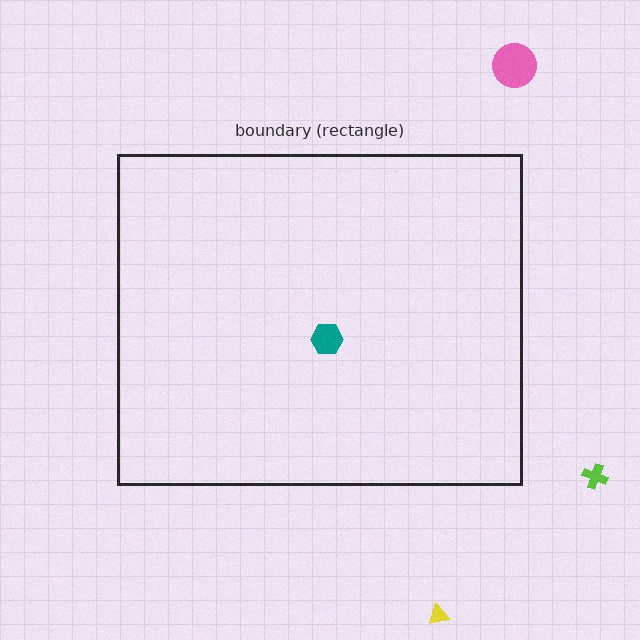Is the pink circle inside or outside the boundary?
Outside.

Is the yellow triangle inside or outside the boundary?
Outside.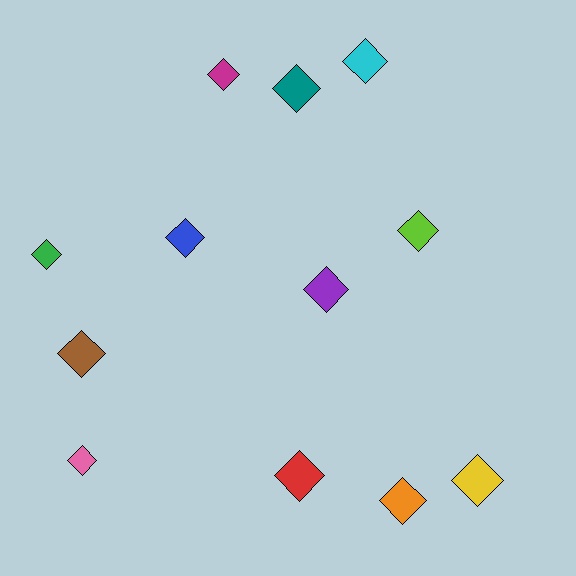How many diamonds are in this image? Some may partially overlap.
There are 12 diamonds.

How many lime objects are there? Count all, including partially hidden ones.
There is 1 lime object.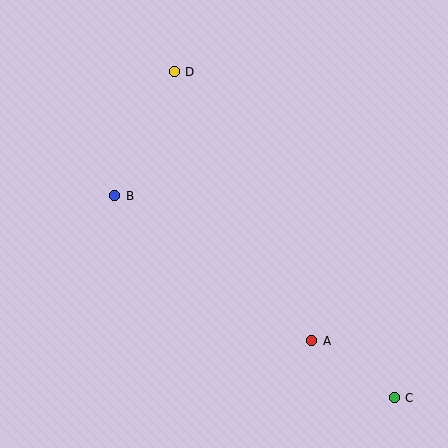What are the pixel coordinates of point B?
Point B is at (115, 196).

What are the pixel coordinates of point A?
Point A is at (312, 341).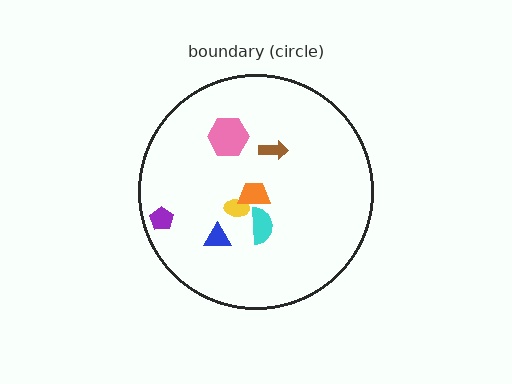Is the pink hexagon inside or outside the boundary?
Inside.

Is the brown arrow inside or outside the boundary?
Inside.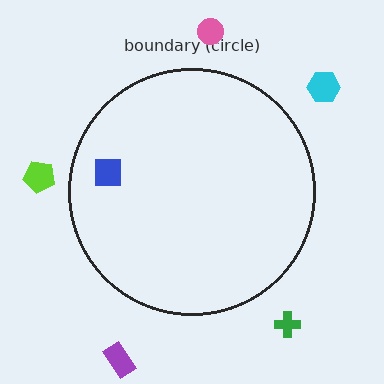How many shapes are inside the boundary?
1 inside, 5 outside.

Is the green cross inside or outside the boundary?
Outside.